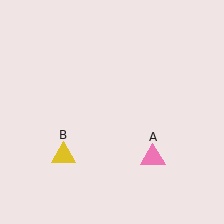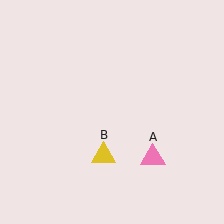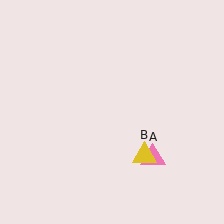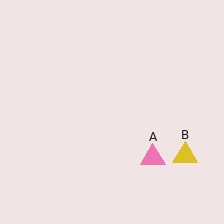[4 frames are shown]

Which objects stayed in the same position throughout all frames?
Pink triangle (object A) remained stationary.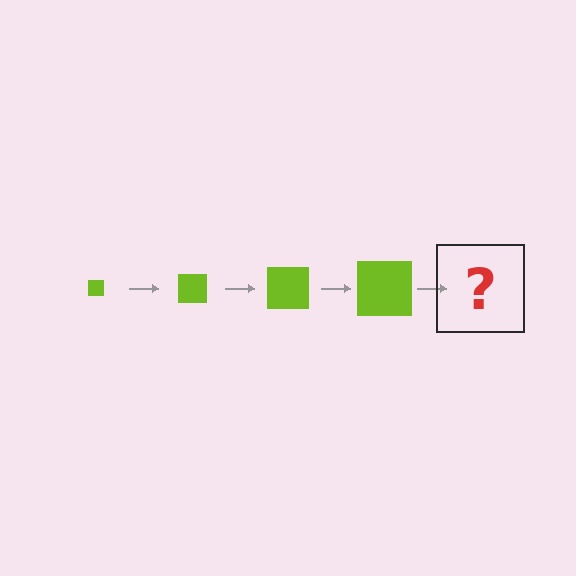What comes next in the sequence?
The next element should be a lime square, larger than the previous one.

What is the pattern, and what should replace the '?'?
The pattern is that the square gets progressively larger each step. The '?' should be a lime square, larger than the previous one.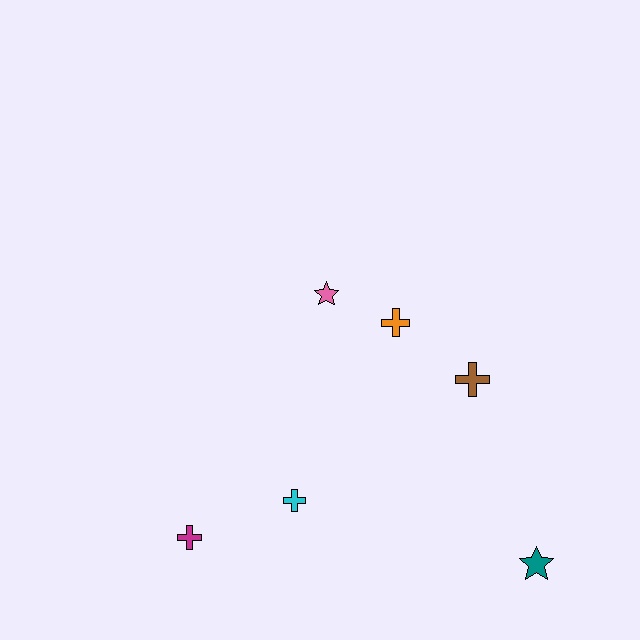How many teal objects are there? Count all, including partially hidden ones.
There is 1 teal object.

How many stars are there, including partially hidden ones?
There are 2 stars.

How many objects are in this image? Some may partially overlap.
There are 6 objects.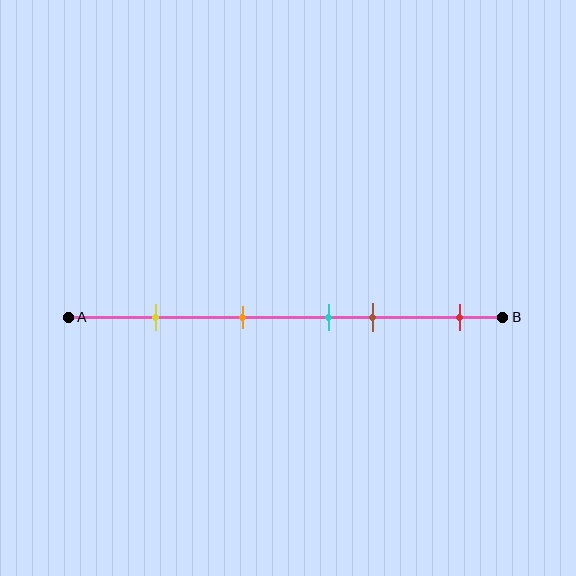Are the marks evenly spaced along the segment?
No, the marks are not evenly spaced.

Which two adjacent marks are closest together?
The cyan and brown marks are the closest adjacent pair.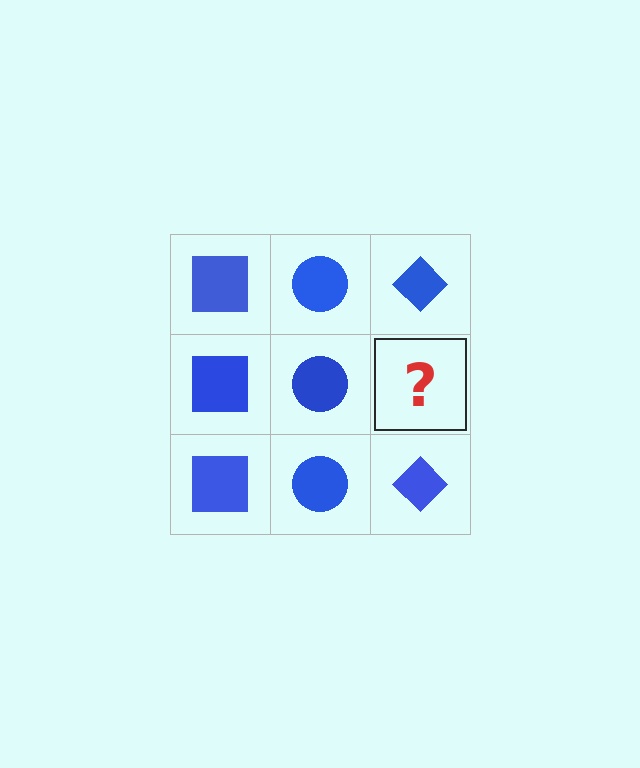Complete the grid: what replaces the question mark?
The question mark should be replaced with a blue diamond.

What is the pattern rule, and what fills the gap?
The rule is that each column has a consistent shape. The gap should be filled with a blue diamond.